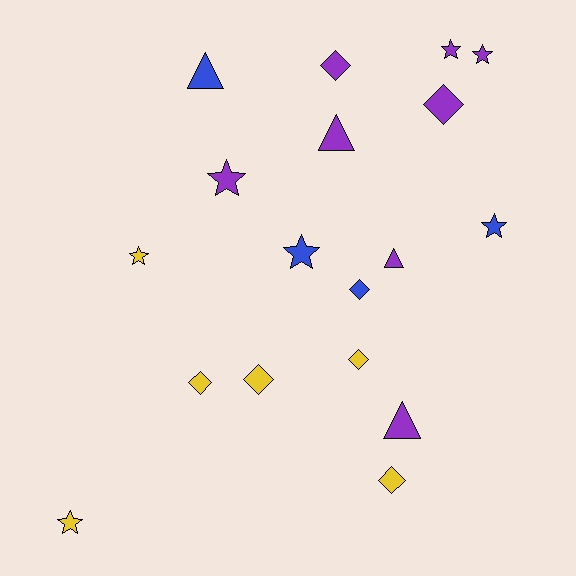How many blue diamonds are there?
There is 1 blue diamond.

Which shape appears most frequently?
Star, with 7 objects.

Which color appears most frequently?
Purple, with 8 objects.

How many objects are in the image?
There are 18 objects.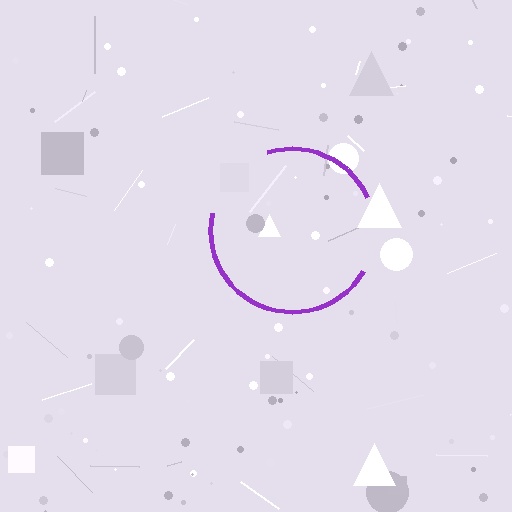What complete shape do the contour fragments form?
The contour fragments form a circle.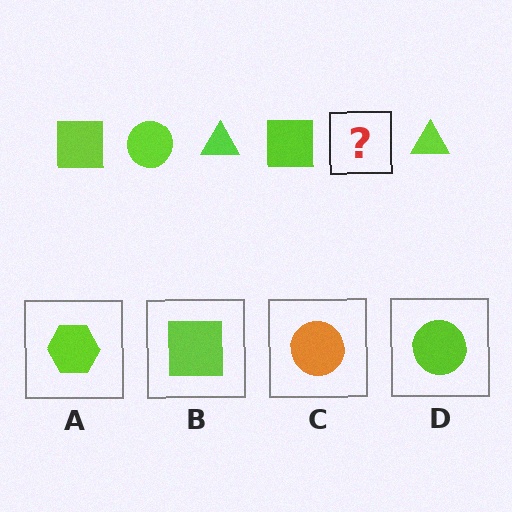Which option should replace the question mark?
Option D.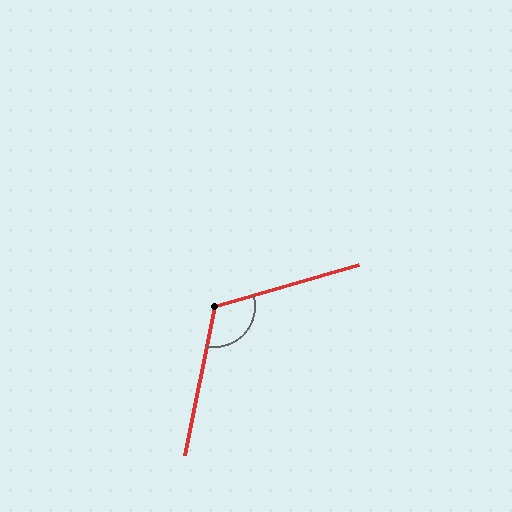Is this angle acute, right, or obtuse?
It is obtuse.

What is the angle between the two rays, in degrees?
Approximately 118 degrees.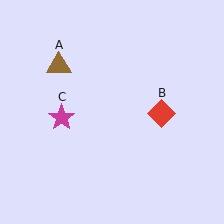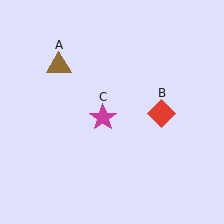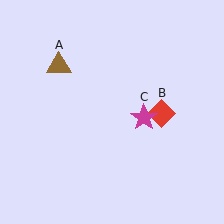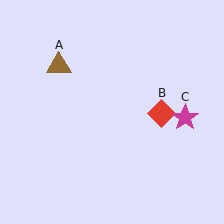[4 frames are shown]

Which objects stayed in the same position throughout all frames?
Brown triangle (object A) and red diamond (object B) remained stationary.